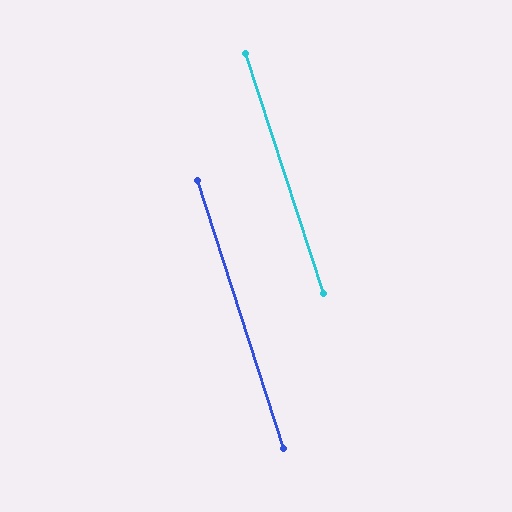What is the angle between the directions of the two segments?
Approximately 0 degrees.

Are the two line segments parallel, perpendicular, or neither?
Parallel — their directions differ by only 0.3°.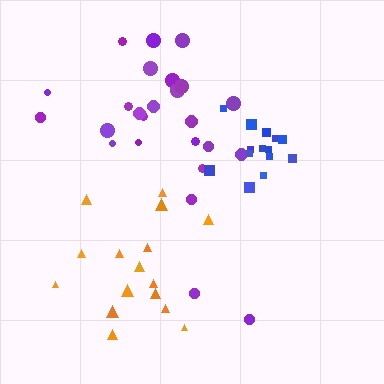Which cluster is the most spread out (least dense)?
Purple.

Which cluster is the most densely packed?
Blue.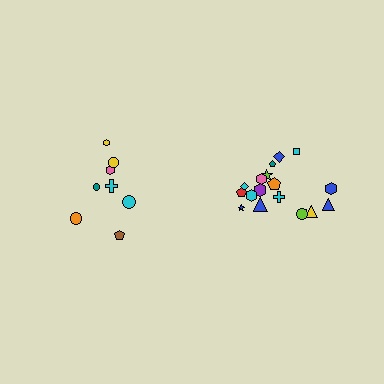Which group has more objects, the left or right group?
The right group.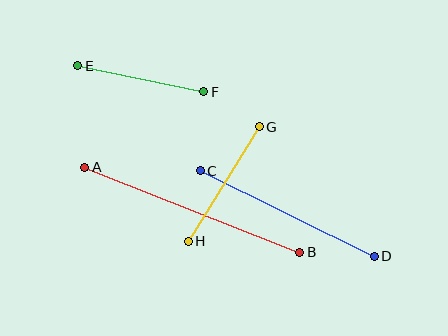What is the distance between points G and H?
The distance is approximately 135 pixels.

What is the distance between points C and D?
The distance is approximately 194 pixels.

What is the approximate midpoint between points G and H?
The midpoint is at approximately (224, 184) pixels.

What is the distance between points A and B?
The distance is approximately 231 pixels.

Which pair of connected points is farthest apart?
Points A and B are farthest apart.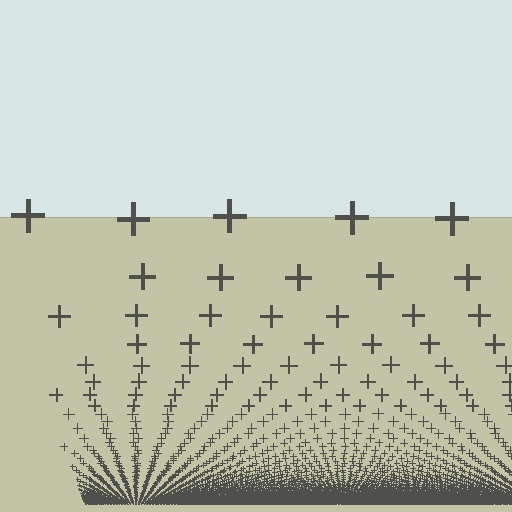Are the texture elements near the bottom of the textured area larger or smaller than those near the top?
Smaller. The gradient is inverted — elements near the bottom are smaller and denser.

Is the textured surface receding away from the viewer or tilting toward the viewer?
The surface appears to tilt toward the viewer. Texture elements get larger and sparser toward the top.